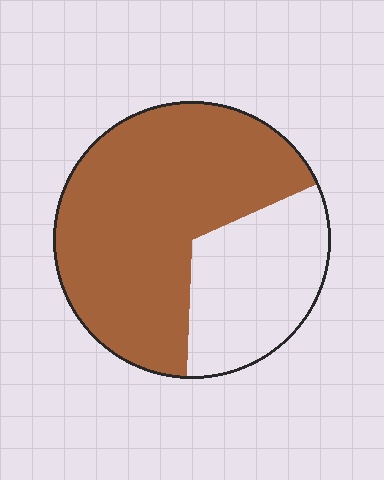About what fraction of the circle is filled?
About two thirds (2/3).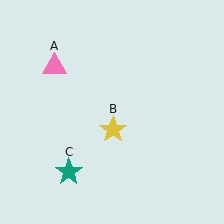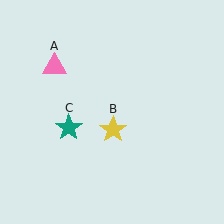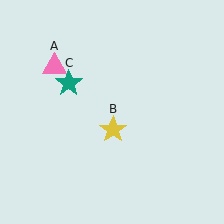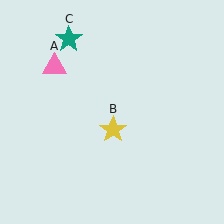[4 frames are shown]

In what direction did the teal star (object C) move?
The teal star (object C) moved up.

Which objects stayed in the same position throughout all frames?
Pink triangle (object A) and yellow star (object B) remained stationary.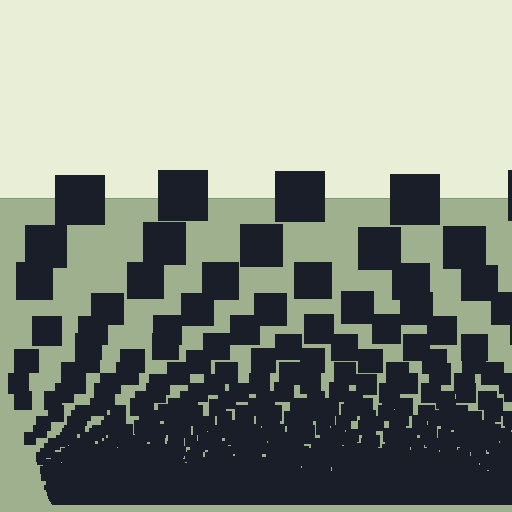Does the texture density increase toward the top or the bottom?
Density increases toward the bottom.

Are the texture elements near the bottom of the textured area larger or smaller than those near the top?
Smaller. The gradient is inverted — elements near the bottom are smaller and denser.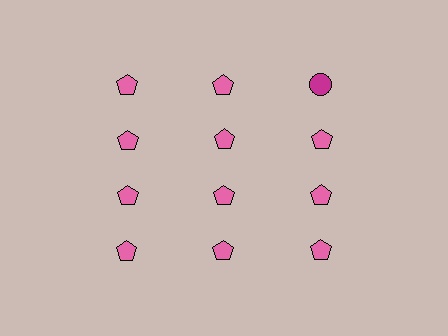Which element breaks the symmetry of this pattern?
The magenta circle in the top row, center column breaks the symmetry. All other shapes are pink pentagons.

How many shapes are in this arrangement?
There are 12 shapes arranged in a grid pattern.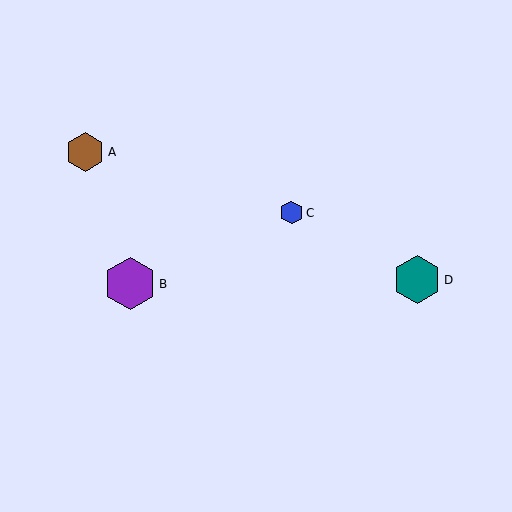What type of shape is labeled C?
Shape C is a blue hexagon.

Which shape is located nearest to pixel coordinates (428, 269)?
The teal hexagon (labeled D) at (417, 280) is nearest to that location.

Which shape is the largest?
The purple hexagon (labeled B) is the largest.